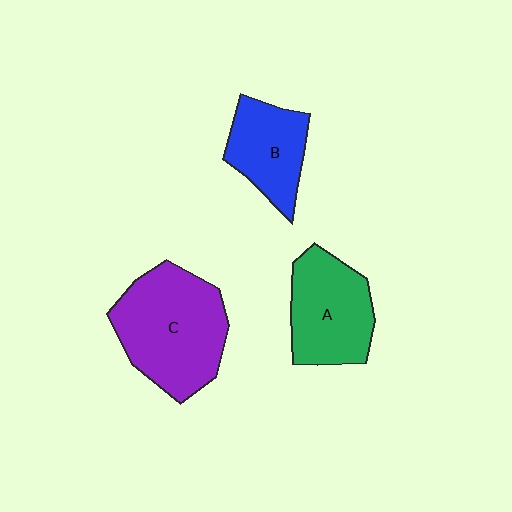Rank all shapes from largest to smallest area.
From largest to smallest: C (purple), A (green), B (blue).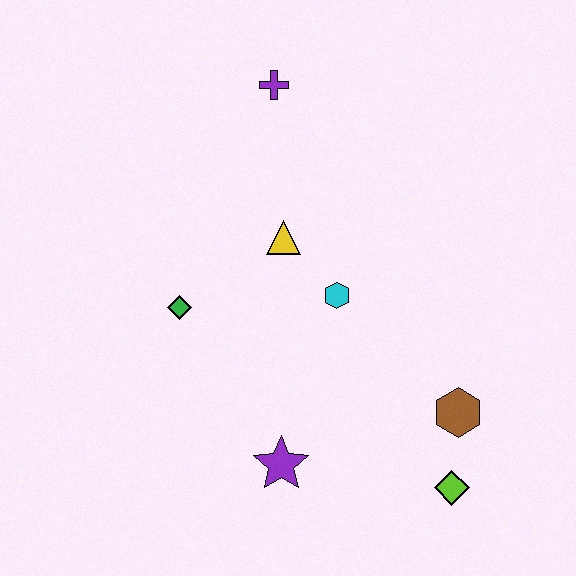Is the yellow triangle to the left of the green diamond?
No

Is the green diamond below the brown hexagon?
No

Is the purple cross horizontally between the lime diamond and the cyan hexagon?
No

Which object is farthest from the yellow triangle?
The lime diamond is farthest from the yellow triangle.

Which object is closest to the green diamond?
The yellow triangle is closest to the green diamond.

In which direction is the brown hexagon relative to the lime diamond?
The brown hexagon is above the lime diamond.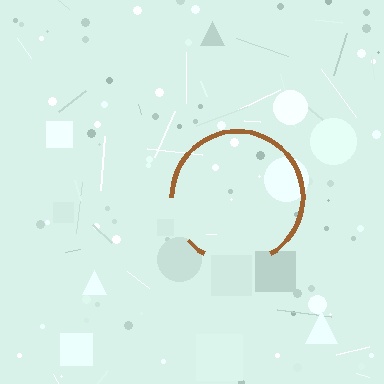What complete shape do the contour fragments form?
The contour fragments form a circle.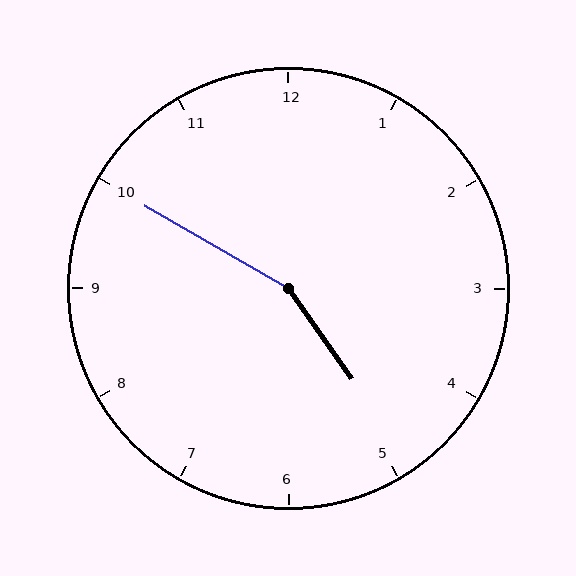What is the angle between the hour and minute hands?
Approximately 155 degrees.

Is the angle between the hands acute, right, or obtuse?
It is obtuse.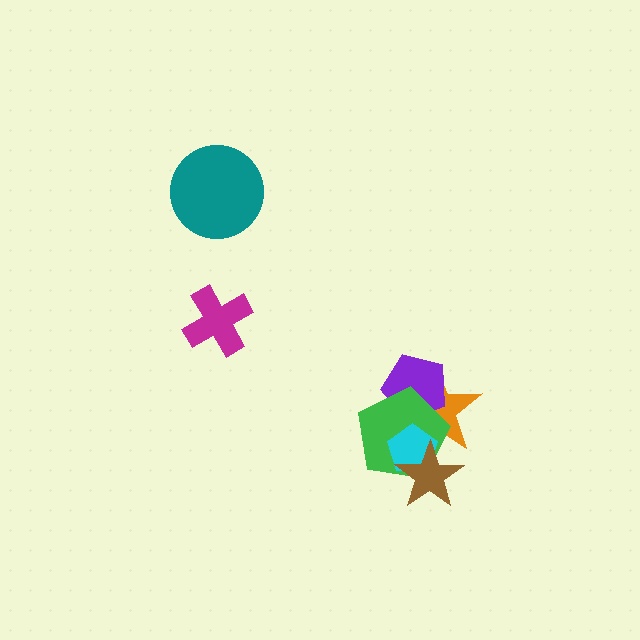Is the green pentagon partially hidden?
Yes, it is partially covered by another shape.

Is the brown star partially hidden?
No, no other shape covers it.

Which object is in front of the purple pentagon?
The green pentagon is in front of the purple pentagon.